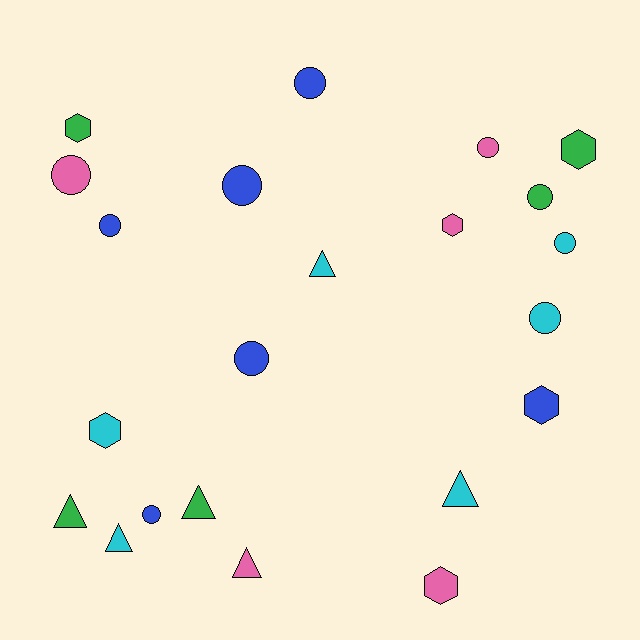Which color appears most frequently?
Blue, with 6 objects.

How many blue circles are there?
There are 5 blue circles.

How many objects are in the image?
There are 22 objects.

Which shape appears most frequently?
Circle, with 10 objects.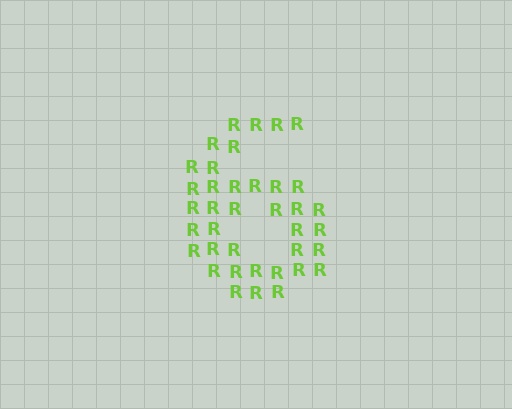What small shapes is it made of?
It is made of small letter R's.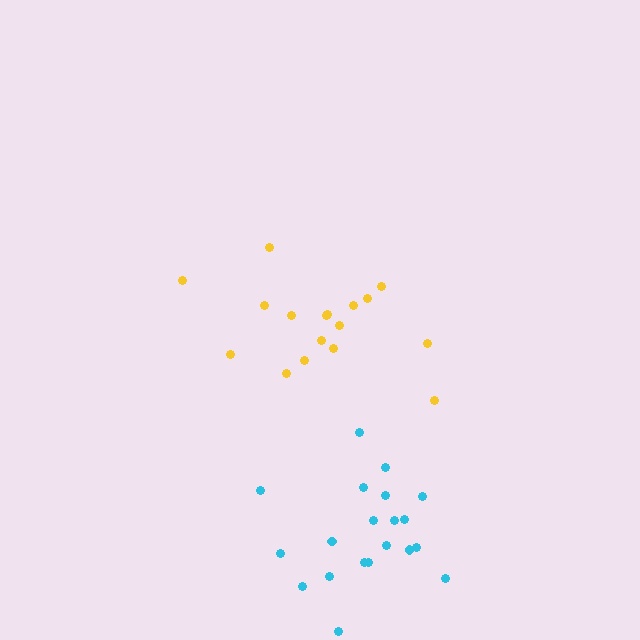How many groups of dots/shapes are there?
There are 2 groups.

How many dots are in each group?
Group 1: 20 dots, Group 2: 17 dots (37 total).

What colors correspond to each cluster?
The clusters are colored: cyan, yellow.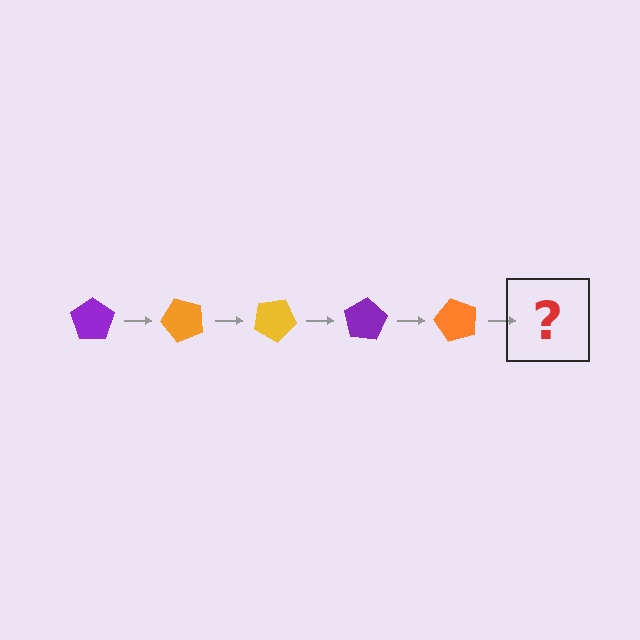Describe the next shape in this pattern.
It should be a yellow pentagon, rotated 250 degrees from the start.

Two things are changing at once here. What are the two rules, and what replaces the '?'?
The two rules are that it rotates 50 degrees each step and the color cycles through purple, orange, and yellow. The '?' should be a yellow pentagon, rotated 250 degrees from the start.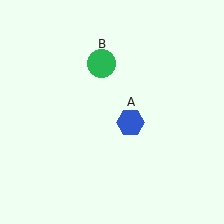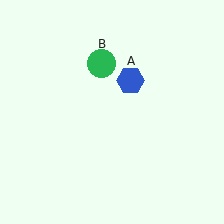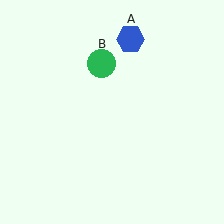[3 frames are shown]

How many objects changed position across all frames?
1 object changed position: blue hexagon (object A).